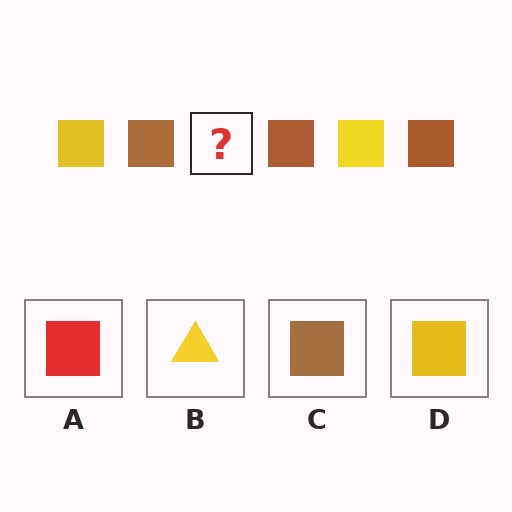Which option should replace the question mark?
Option D.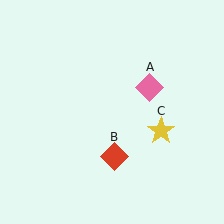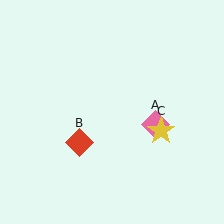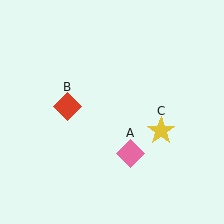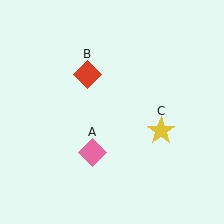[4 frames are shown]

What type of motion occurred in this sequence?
The pink diamond (object A), red diamond (object B) rotated clockwise around the center of the scene.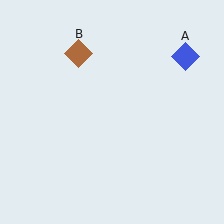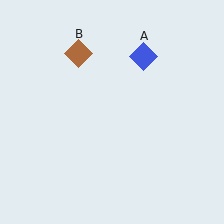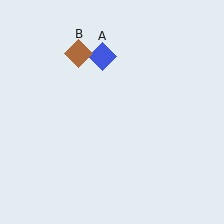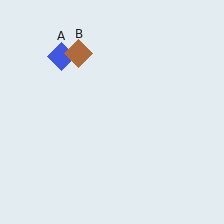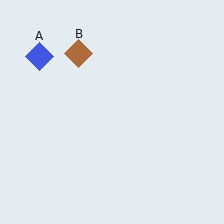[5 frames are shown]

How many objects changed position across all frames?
1 object changed position: blue diamond (object A).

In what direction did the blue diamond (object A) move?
The blue diamond (object A) moved left.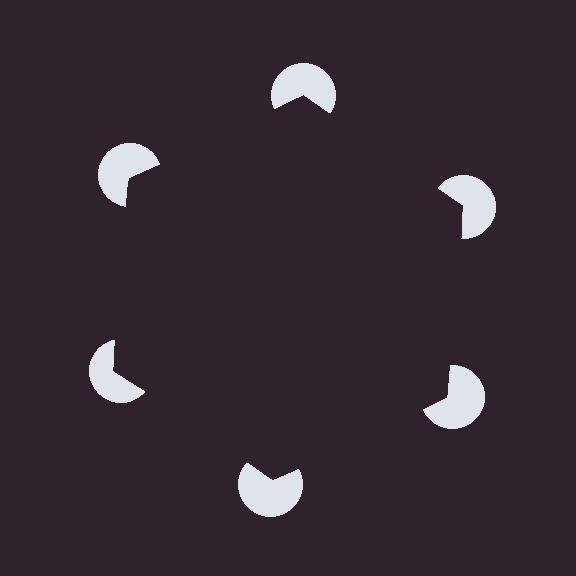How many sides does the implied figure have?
6 sides.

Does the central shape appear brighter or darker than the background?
It typically appears slightly darker than the background, even though no actual brightness change is drawn.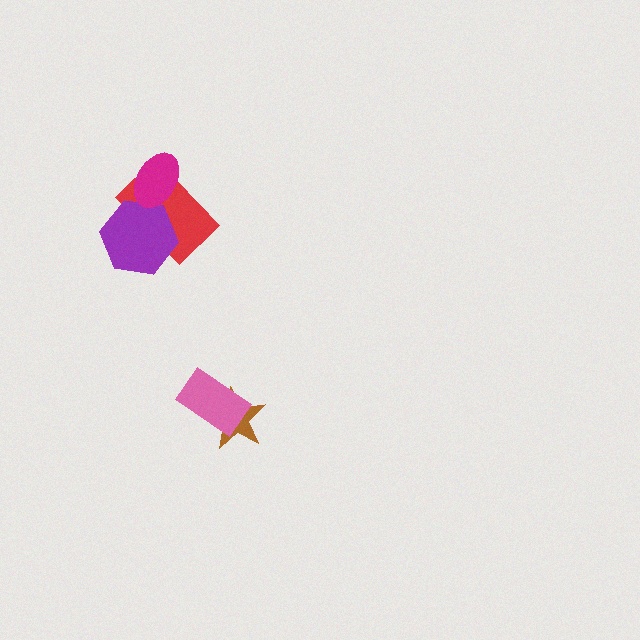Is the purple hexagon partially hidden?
Yes, it is partially covered by another shape.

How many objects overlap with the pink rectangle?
1 object overlaps with the pink rectangle.